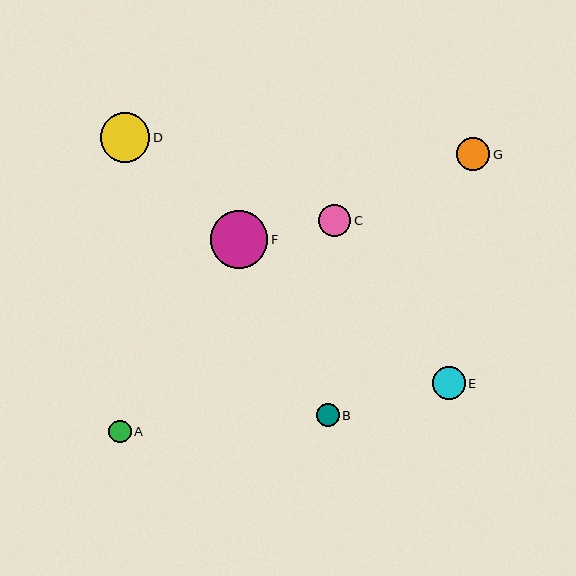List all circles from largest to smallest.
From largest to smallest: F, D, G, E, C, B, A.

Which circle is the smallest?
Circle A is the smallest with a size of approximately 22 pixels.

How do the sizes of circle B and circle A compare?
Circle B and circle A are approximately the same size.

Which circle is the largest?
Circle F is the largest with a size of approximately 58 pixels.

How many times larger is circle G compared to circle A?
Circle G is approximately 1.5 times the size of circle A.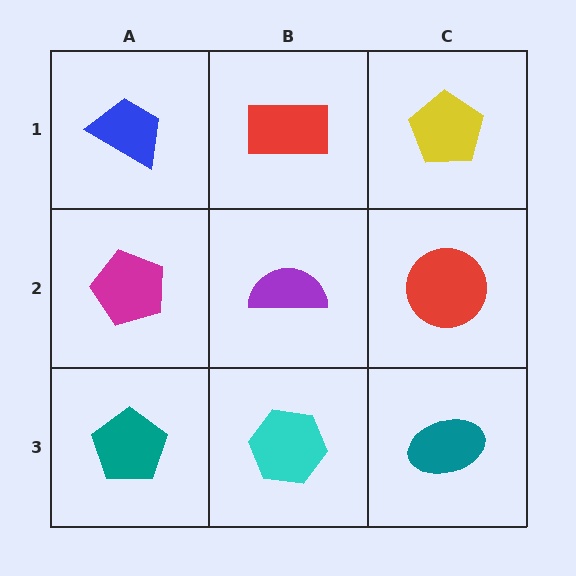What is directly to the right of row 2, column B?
A red circle.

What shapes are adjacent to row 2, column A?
A blue trapezoid (row 1, column A), a teal pentagon (row 3, column A), a purple semicircle (row 2, column B).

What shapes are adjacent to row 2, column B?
A red rectangle (row 1, column B), a cyan hexagon (row 3, column B), a magenta pentagon (row 2, column A), a red circle (row 2, column C).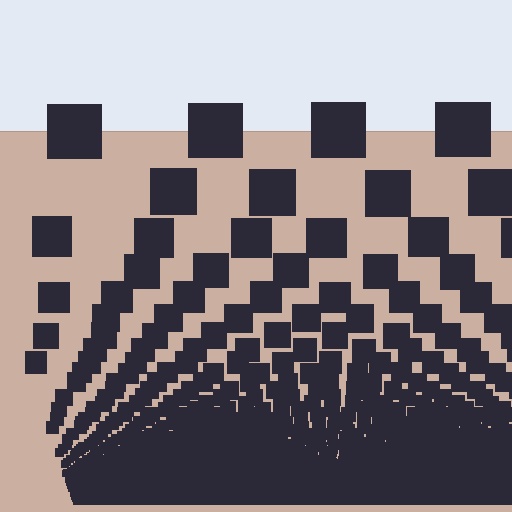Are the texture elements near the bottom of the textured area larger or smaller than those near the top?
Smaller. The gradient is inverted — elements near the bottom are smaller and denser.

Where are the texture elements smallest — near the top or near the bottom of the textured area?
Near the bottom.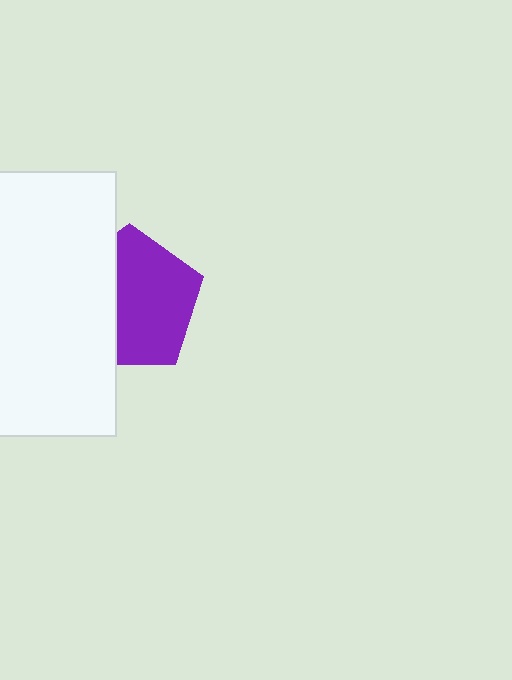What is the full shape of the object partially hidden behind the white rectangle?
The partially hidden object is a purple pentagon.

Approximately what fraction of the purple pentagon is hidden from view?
Roughly 39% of the purple pentagon is hidden behind the white rectangle.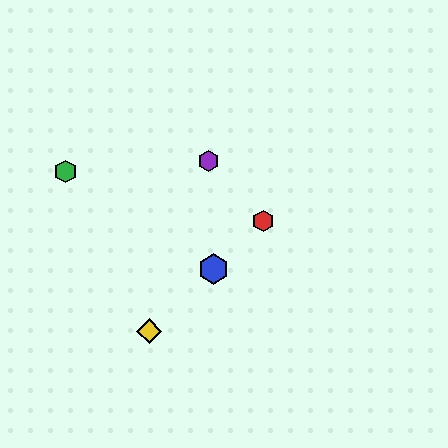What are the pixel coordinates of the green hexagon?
The green hexagon is at (65, 172).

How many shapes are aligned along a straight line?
3 shapes (the red hexagon, the blue hexagon, the yellow diamond) are aligned along a straight line.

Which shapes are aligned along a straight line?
The red hexagon, the blue hexagon, the yellow diamond are aligned along a straight line.